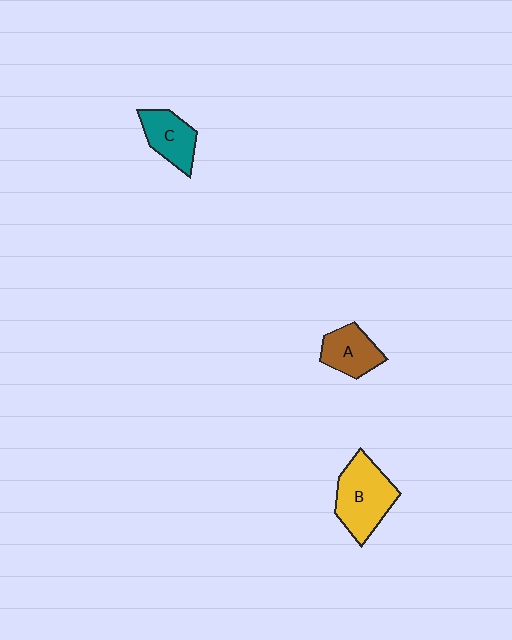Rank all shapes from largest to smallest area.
From largest to smallest: B (yellow), C (teal), A (brown).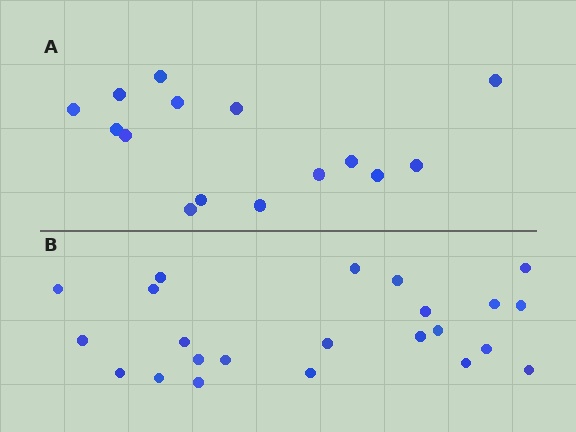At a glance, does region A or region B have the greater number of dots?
Region B (the bottom region) has more dots.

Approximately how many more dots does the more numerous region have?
Region B has roughly 8 or so more dots than region A.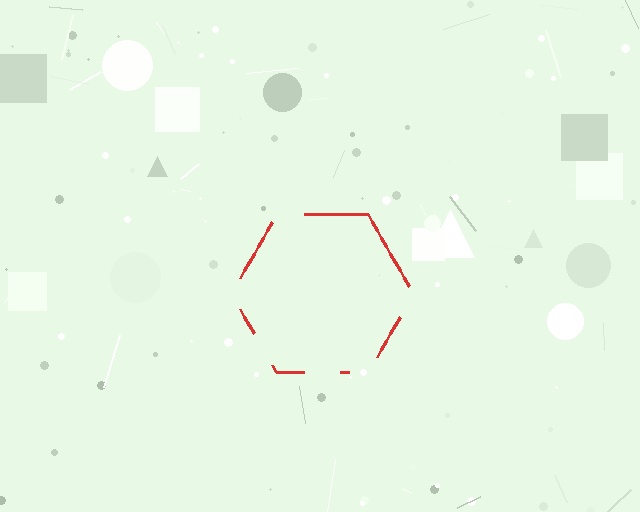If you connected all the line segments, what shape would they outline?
They would outline a hexagon.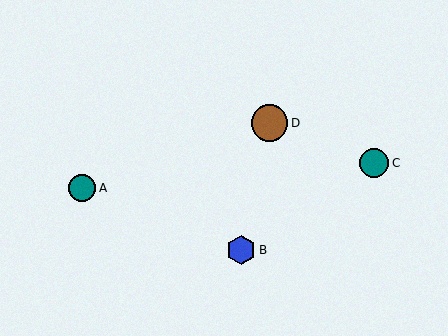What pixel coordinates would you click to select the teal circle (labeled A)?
Click at (82, 188) to select the teal circle A.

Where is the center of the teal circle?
The center of the teal circle is at (374, 163).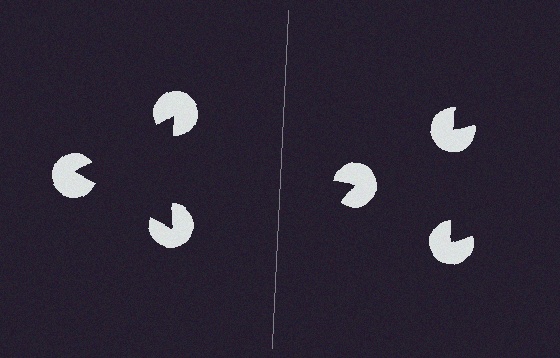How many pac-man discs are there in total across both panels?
6 — 3 on each side.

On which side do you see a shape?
An illusory triangle appears on the left side. On the right side the wedge cuts are rotated, so no coherent shape forms.